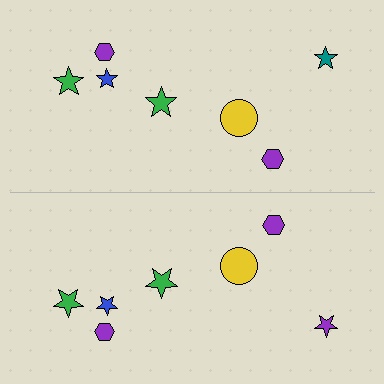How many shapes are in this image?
There are 14 shapes in this image.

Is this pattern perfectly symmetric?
No, the pattern is not perfectly symmetric. The purple star on the bottom side breaks the symmetry — its mirror counterpart is teal.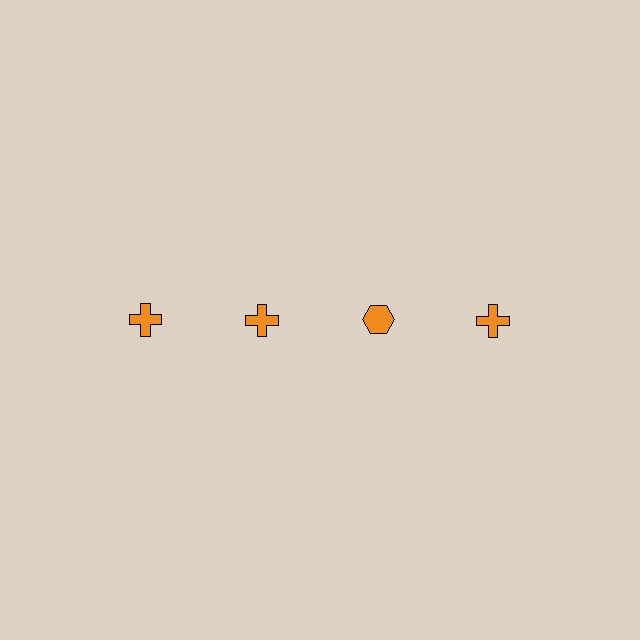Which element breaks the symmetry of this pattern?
The orange hexagon in the top row, center column breaks the symmetry. All other shapes are orange crosses.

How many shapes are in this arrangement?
There are 4 shapes arranged in a grid pattern.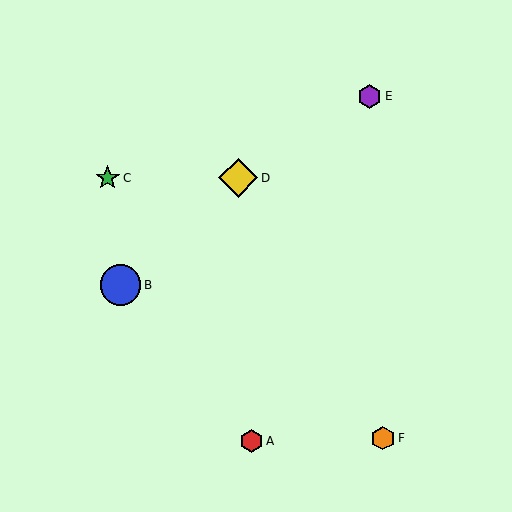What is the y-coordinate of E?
Object E is at y≈96.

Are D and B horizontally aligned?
No, D is at y≈178 and B is at y≈285.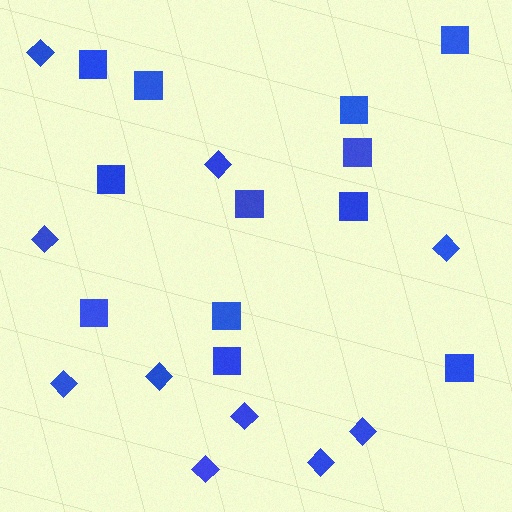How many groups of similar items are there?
There are 2 groups: one group of squares (12) and one group of diamonds (10).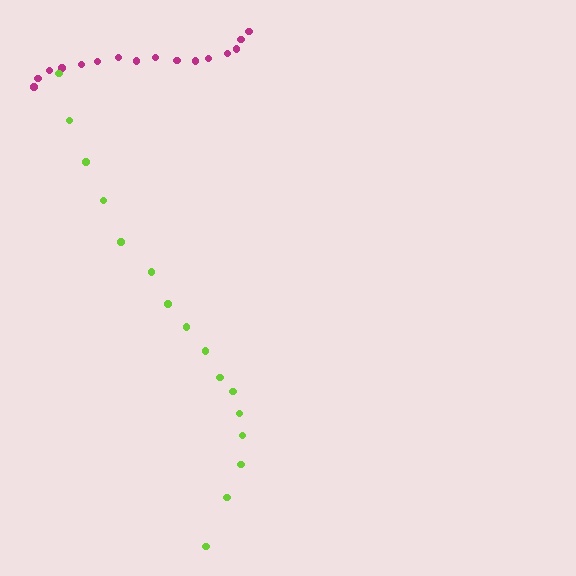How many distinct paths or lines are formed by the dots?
There are 2 distinct paths.